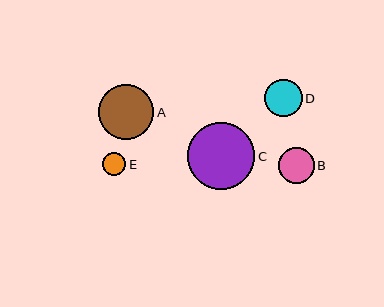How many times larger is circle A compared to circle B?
Circle A is approximately 1.5 times the size of circle B.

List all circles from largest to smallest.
From largest to smallest: C, A, D, B, E.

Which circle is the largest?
Circle C is the largest with a size of approximately 67 pixels.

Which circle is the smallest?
Circle E is the smallest with a size of approximately 23 pixels.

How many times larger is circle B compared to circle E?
Circle B is approximately 1.6 times the size of circle E.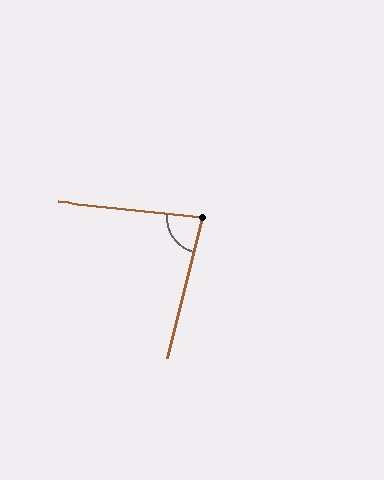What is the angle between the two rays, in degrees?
Approximately 82 degrees.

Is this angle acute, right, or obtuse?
It is acute.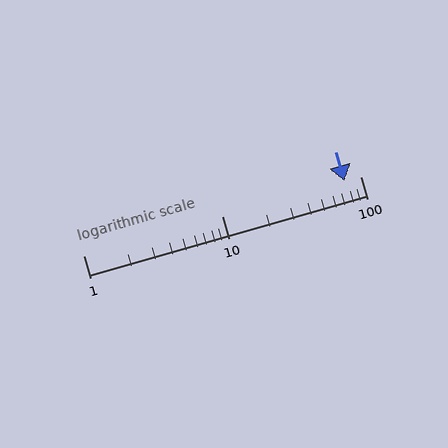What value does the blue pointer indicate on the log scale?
The pointer indicates approximately 77.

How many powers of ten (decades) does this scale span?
The scale spans 2 decades, from 1 to 100.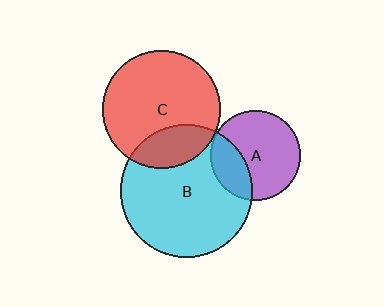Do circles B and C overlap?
Yes.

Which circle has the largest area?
Circle B (cyan).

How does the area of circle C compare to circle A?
Approximately 1.7 times.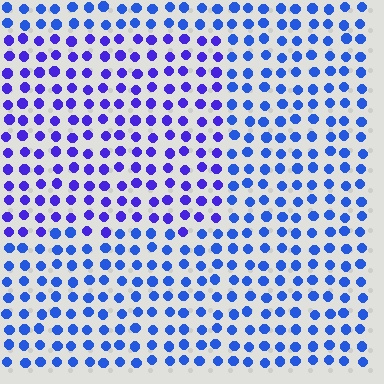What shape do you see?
I see a rectangle.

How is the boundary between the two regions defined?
The boundary is defined purely by a slight shift in hue (about 29 degrees). Spacing, size, and orientation are identical on both sides.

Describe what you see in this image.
The image is filled with small blue elements in a uniform arrangement. A rectangle-shaped region is visible where the elements are tinted to a slightly different hue, forming a subtle color boundary.